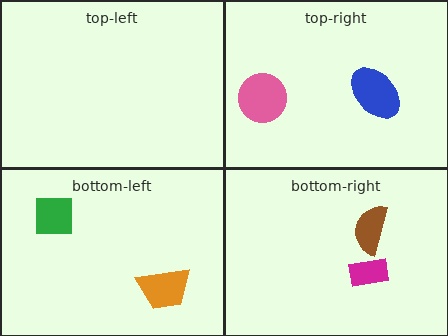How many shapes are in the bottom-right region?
2.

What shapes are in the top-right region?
The pink circle, the blue ellipse.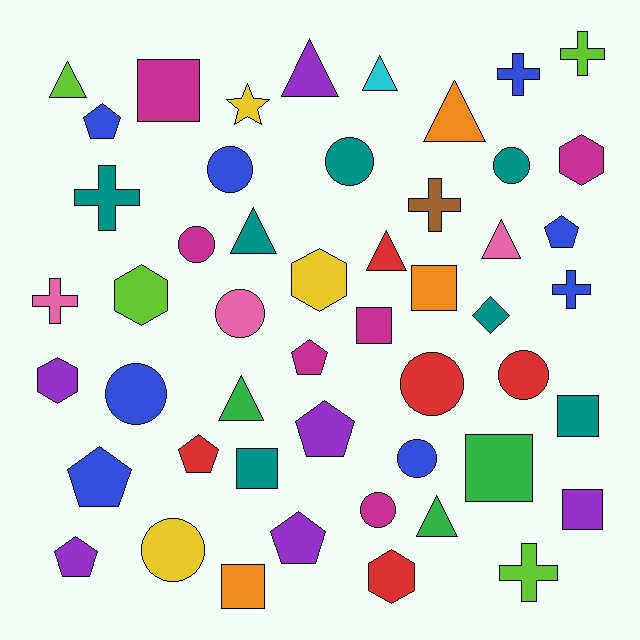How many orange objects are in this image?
There are 3 orange objects.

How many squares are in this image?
There are 8 squares.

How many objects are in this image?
There are 50 objects.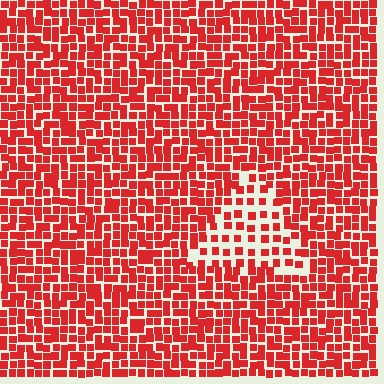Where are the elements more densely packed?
The elements are more densely packed outside the triangle boundary.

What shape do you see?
I see a triangle.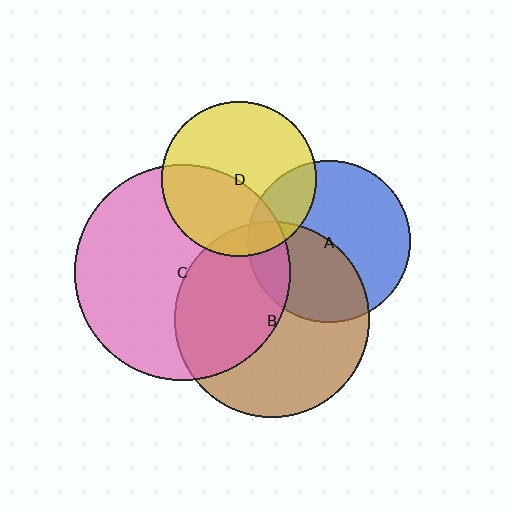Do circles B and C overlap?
Yes.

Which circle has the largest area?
Circle C (pink).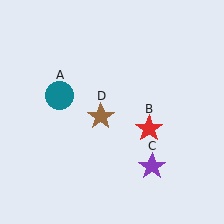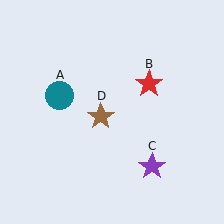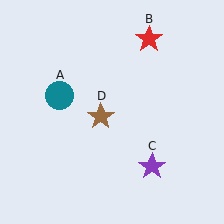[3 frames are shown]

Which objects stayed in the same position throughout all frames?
Teal circle (object A) and purple star (object C) and brown star (object D) remained stationary.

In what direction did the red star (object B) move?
The red star (object B) moved up.